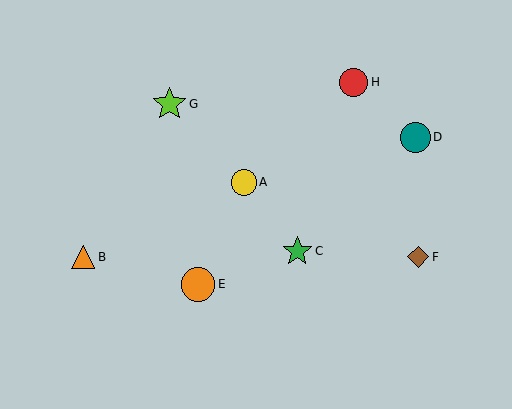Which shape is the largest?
The orange circle (labeled E) is the largest.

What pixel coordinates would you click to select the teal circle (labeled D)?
Click at (416, 137) to select the teal circle D.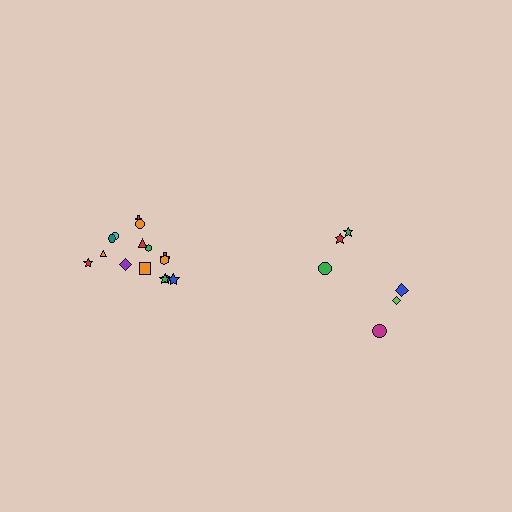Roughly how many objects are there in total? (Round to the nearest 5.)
Roughly 20 objects in total.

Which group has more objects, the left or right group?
The left group.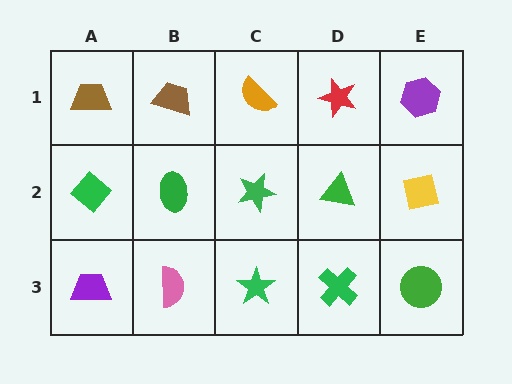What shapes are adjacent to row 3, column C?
A green star (row 2, column C), a pink semicircle (row 3, column B), a green cross (row 3, column D).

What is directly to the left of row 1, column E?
A red star.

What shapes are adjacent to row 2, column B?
A brown trapezoid (row 1, column B), a pink semicircle (row 3, column B), a green diamond (row 2, column A), a green star (row 2, column C).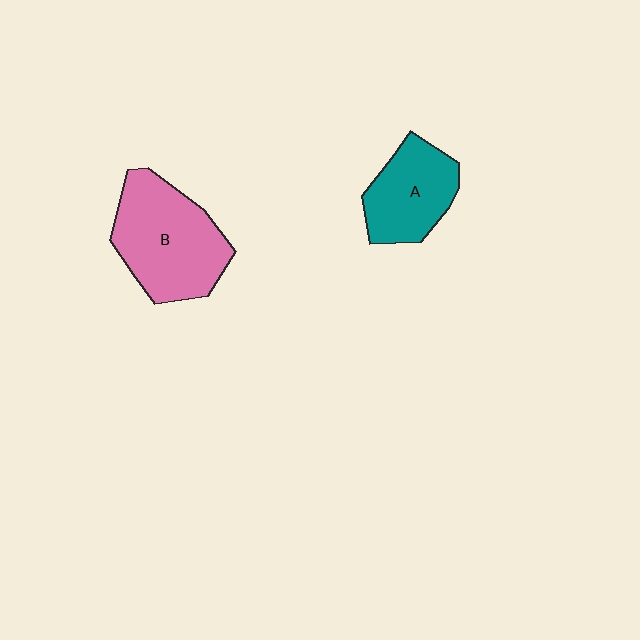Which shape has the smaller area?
Shape A (teal).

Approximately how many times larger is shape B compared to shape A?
Approximately 1.5 times.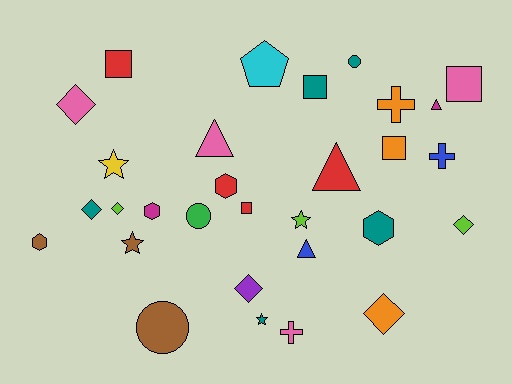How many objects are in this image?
There are 30 objects.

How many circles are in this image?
There are 3 circles.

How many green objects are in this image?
There is 1 green object.